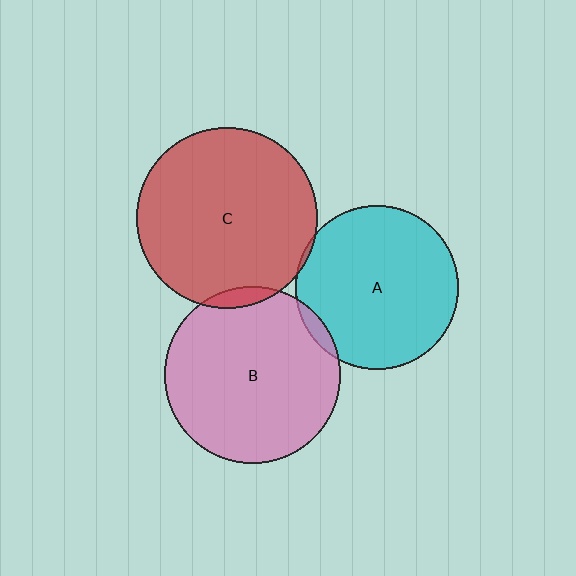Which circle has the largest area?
Circle C (red).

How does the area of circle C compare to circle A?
Approximately 1.2 times.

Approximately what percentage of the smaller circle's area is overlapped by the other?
Approximately 5%.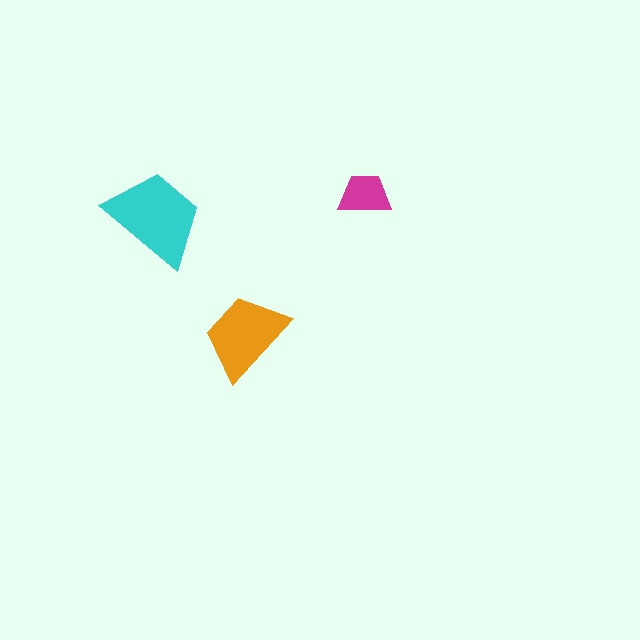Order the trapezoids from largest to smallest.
the cyan one, the orange one, the magenta one.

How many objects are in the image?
There are 3 objects in the image.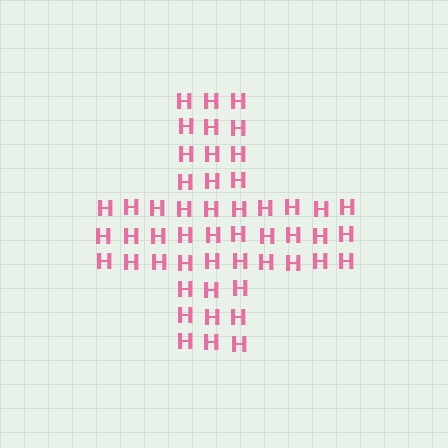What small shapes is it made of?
It is made of small letter H's.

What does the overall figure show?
The overall figure shows a cross.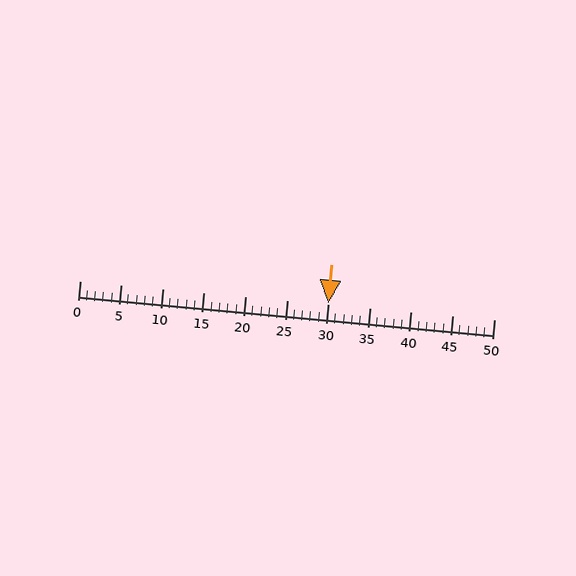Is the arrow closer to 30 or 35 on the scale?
The arrow is closer to 30.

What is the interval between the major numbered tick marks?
The major tick marks are spaced 5 units apart.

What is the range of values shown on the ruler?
The ruler shows values from 0 to 50.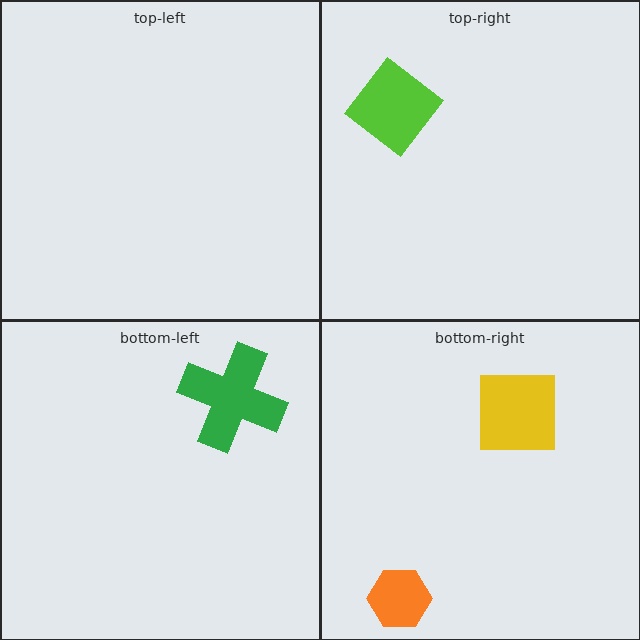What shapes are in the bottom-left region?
The green cross.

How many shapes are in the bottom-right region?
2.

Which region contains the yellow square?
The bottom-right region.